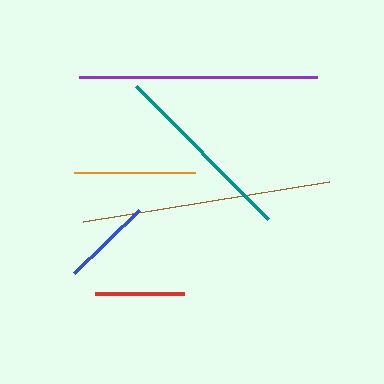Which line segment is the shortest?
The red line is the shortest at approximately 90 pixels.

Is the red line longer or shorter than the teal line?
The teal line is longer than the red line.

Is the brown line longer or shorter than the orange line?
The brown line is longer than the orange line.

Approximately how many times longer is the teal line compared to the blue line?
The teal line is approximately 2.1 times the length of the blue line.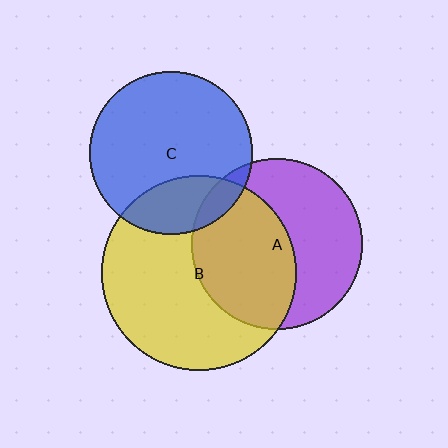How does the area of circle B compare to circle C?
Approximately 1.5 times.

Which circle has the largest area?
Circle B (yellow).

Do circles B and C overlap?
Yes.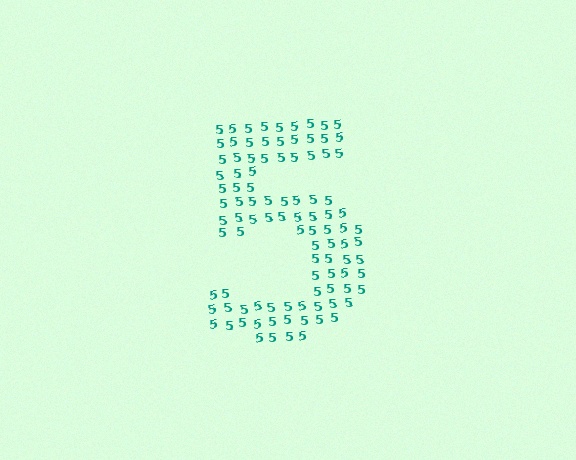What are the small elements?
The small elements are digit 5's.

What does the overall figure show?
The overall figure shows the digit 5.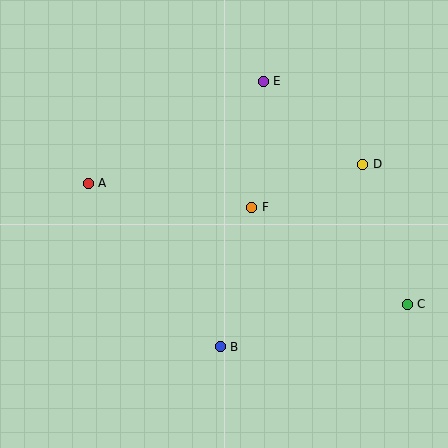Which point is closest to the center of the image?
Point F at (252, 207) is closest to the center.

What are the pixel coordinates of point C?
Point C is at (407, 304).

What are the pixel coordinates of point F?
Point F is at (252, 207).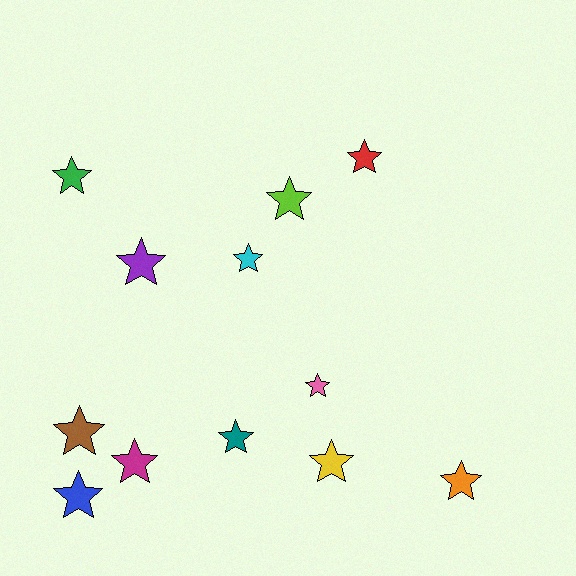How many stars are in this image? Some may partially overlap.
There are 12 stars.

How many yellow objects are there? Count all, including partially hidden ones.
There is 1 yellow object.